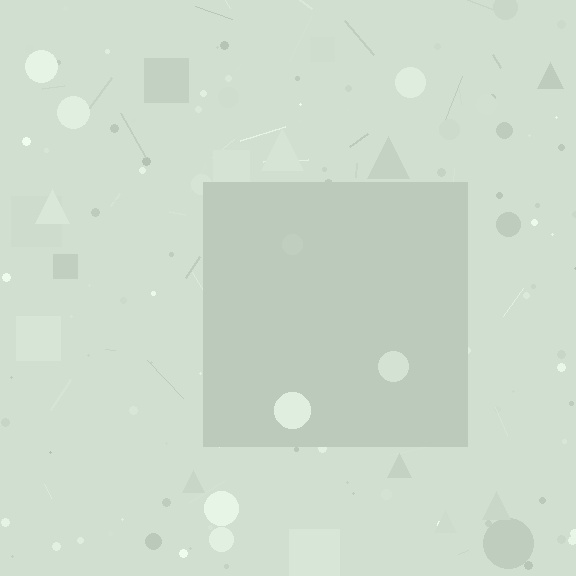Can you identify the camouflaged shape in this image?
The camouflaged shape is a square.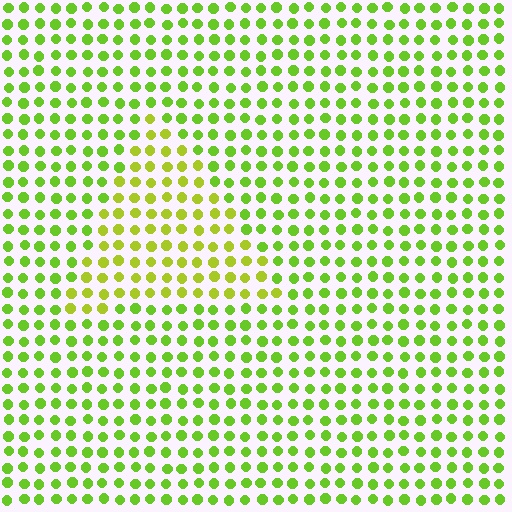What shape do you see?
I see a triangle.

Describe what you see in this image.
The image is filled with small lime elements in a uniform arrangement. A triangle-shaped region is visible where the elements are tinted to a slightly different hue, forming a subtle color boundary.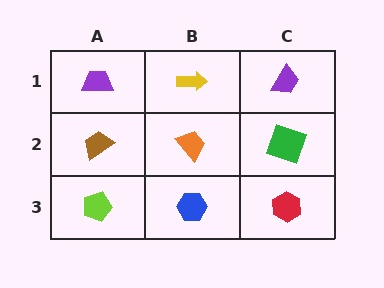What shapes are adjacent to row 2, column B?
A yellow arrow (row 1, column B), a blue hexagon (row 3, column B), a brown trapezoid (row 2, column A), a green square (row 2, column C).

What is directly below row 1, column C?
A green square.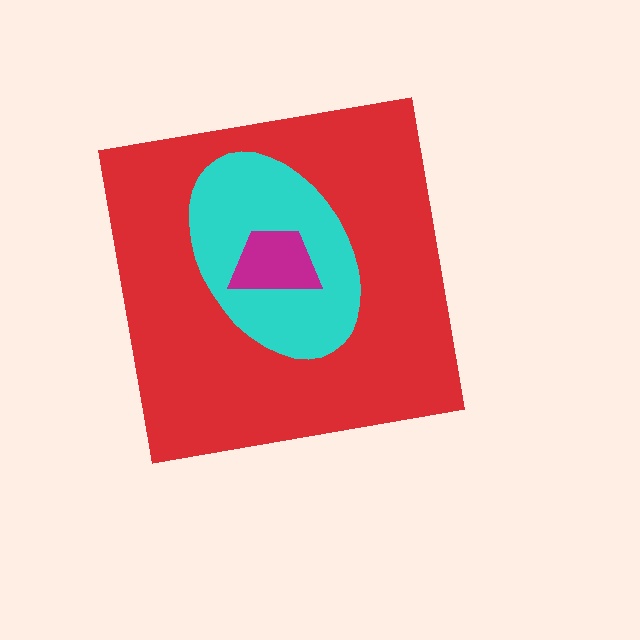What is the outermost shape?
The red square.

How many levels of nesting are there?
3.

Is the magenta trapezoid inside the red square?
Yes.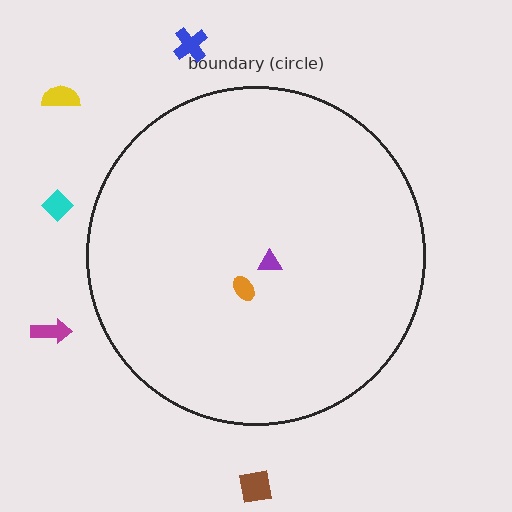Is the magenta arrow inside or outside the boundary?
Outside.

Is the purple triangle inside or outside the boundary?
Inside.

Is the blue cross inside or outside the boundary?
Outside.